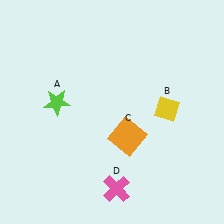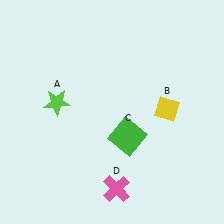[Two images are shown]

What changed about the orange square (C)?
In Image 1, C is orange. In Image 2, it changed to green.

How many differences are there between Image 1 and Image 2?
There is 1 difference between the two images.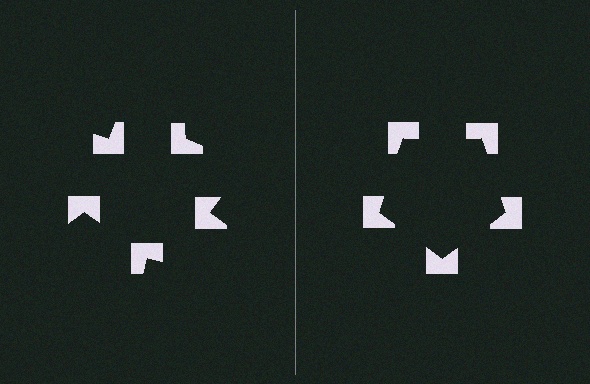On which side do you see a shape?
An illusory pentagon appears on the right side. On the left side the wedge cuts are rotated, so no coherent shape forms.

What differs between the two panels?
The notched squares are positioned identically on both sides; only the wedge orientations differ. On the right they align to a pentagon; on the left they are misaligned.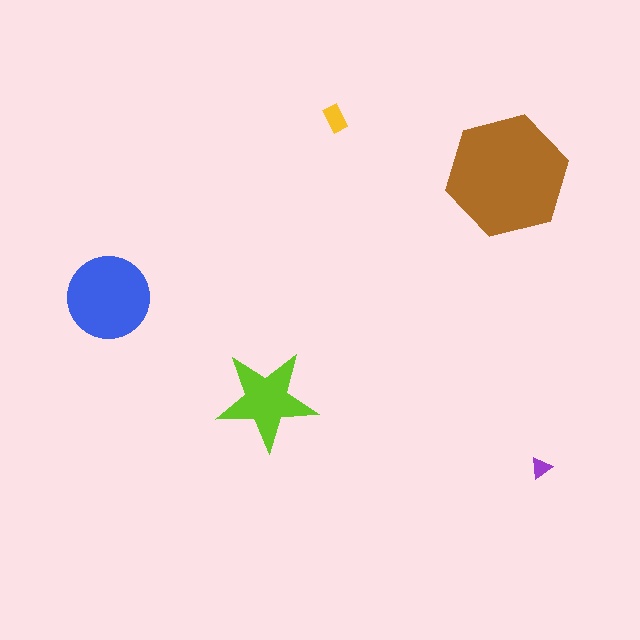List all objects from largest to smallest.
The brown hexagon, the blue circle, the lime star, the yellow rectangle, the purple triangle.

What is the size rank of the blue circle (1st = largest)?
2nd.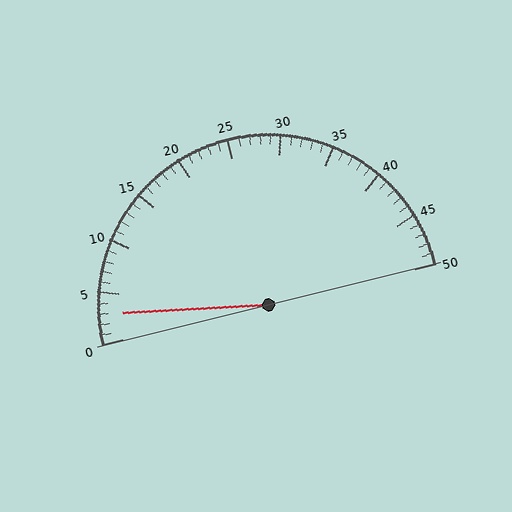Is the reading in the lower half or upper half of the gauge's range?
The reading is in the lower half of the range (0 to 50).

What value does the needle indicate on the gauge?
The needle indicates approximately 3.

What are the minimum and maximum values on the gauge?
The gauge ranges from 0 to 50.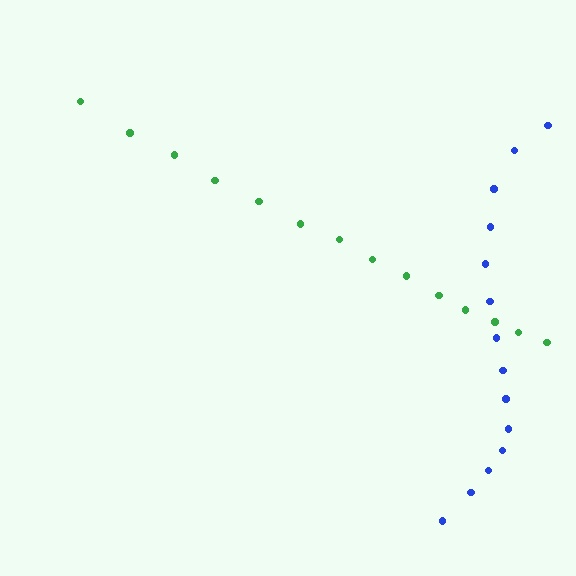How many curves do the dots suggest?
There are 2 distinct paths.